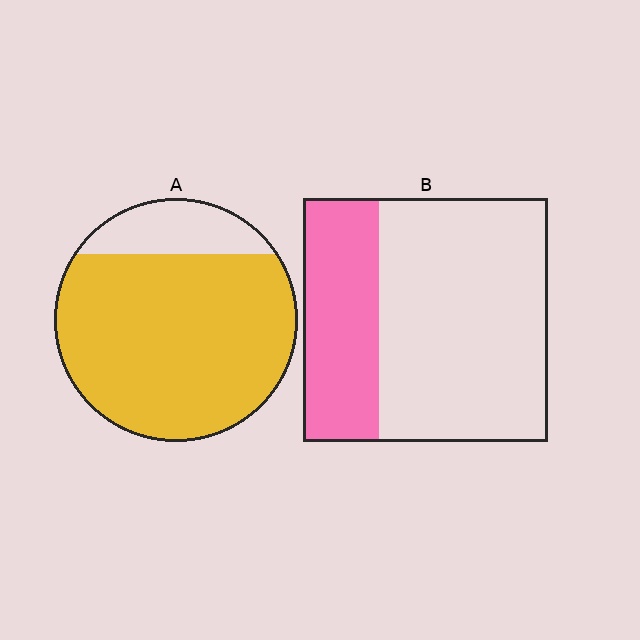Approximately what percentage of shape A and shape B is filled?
A is approximately 85% and B is approximately 30%.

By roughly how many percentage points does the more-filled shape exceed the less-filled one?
By roughly 50 percentage points (A over B).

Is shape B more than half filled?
No.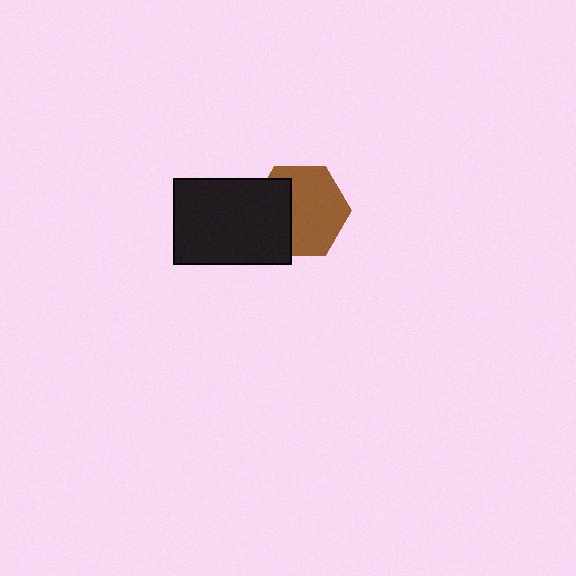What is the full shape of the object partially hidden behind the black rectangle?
The partially hidden object is a brown hexagon.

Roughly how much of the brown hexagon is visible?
About half of it is visible (roughly 64%).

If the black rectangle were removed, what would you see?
You would see the complete brown hexagon.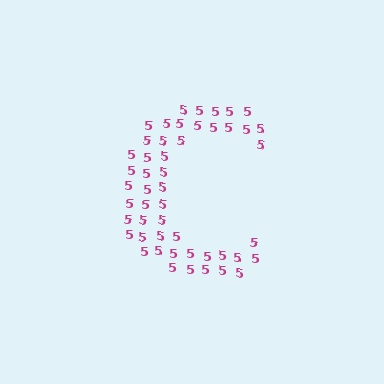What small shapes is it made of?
It is made of small digit 5's.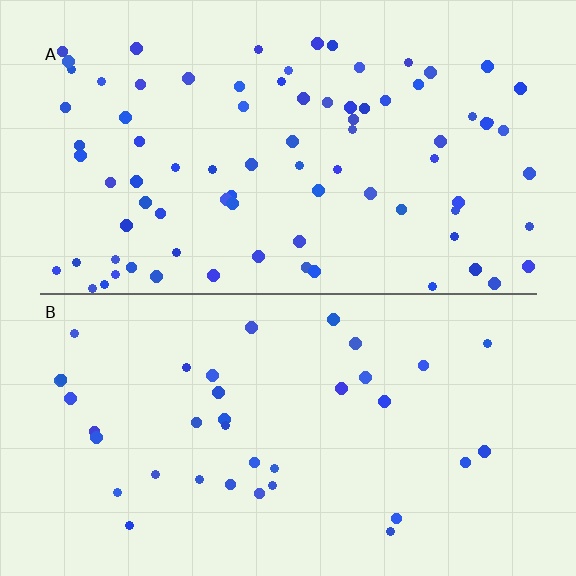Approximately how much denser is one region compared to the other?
Approximately 2.3× — region A over region B.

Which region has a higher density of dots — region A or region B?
A (the top).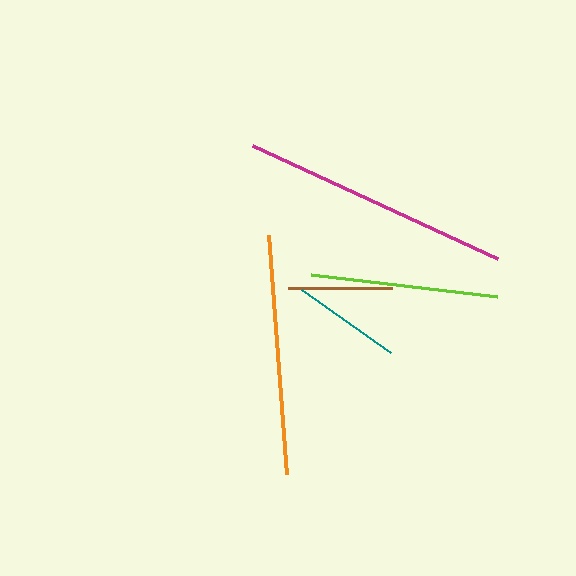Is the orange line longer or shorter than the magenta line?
The magenta line is longer than the orange line.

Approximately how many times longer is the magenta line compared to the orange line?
The magenta line is approximately 1.1 times the length of the orange line.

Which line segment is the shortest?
The brown line is the shortest at approximately 104 pixels.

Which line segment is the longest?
The magenta line is the longest at approximately 270 pixels.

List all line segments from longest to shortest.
From longest to shortest: magenta, orange, lime, teal, brown.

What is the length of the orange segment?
The orange segment is approximately 239 pixels long.